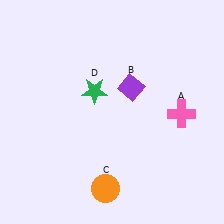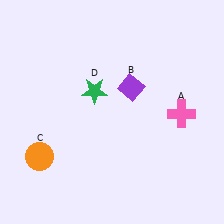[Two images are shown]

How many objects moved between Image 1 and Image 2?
1 object moved between the two images.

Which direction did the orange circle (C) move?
The orange circle (C) moved left.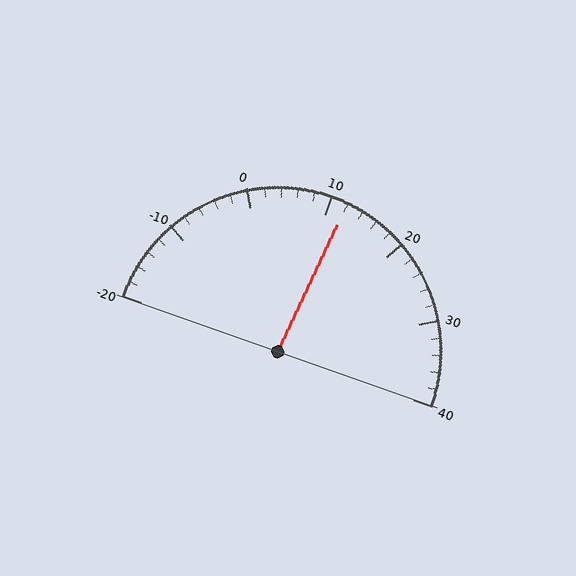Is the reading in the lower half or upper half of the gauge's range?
The reading is in the upper half of the range (-20 to 40).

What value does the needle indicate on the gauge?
The needle indicates approximately 12.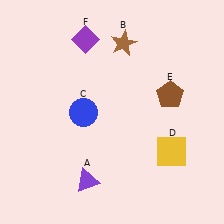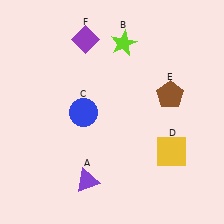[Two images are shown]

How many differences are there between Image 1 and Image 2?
There is 1 difference between the two images.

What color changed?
The star (B) changed from brown in Image 1 to lime in Image 2.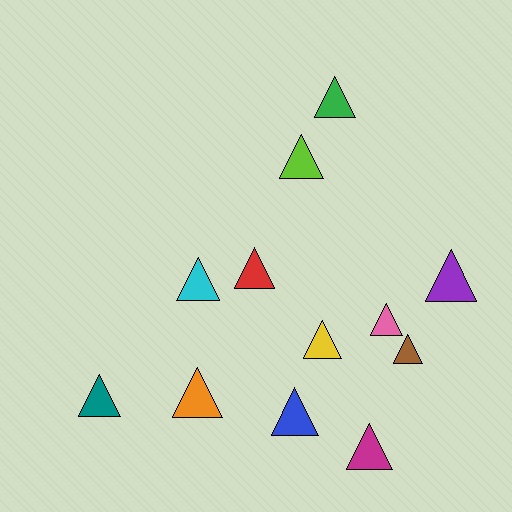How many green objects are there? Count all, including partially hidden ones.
There is 1 green object.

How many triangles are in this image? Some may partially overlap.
There are 12 triangles.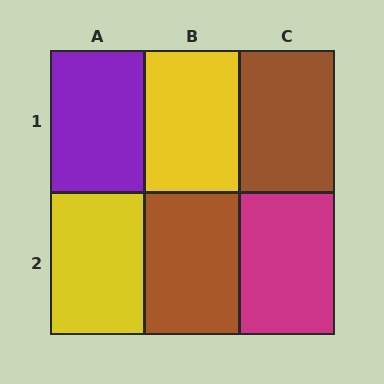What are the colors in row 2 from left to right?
Yellow, brown, magenta.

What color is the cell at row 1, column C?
Brown.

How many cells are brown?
2 cells are brown.